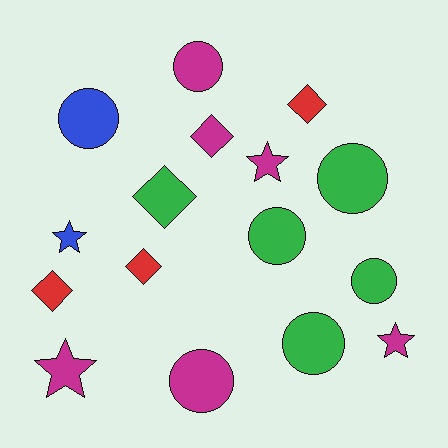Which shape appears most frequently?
Circle, with 7 objects.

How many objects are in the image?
There are 16 objects.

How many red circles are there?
There are no red circles.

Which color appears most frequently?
Magenta, with 6 objects.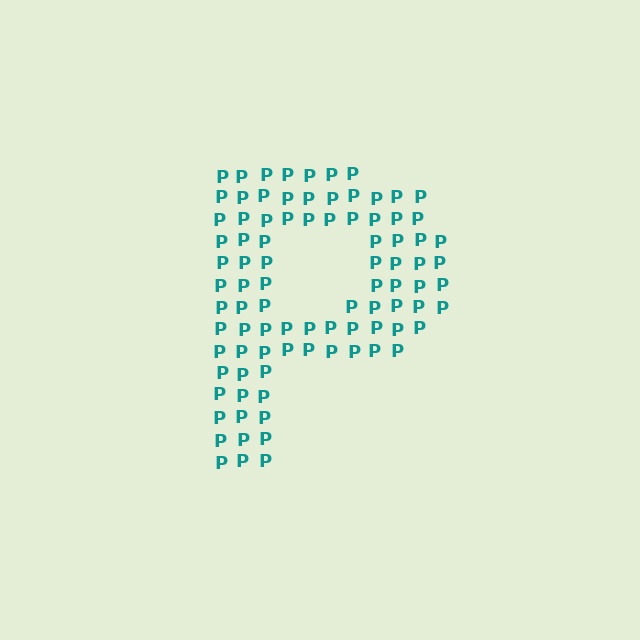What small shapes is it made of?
It is made of small letter P's.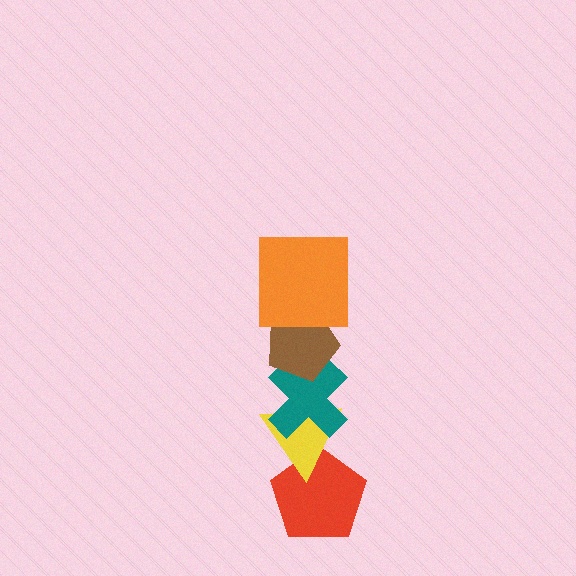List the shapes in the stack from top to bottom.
From top to bottom: the orange square, the brown pentagon, the teal cross, the yellow triangle, the red pentagon.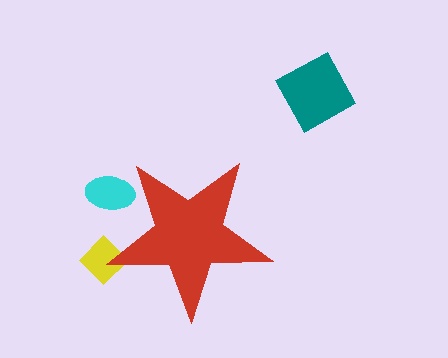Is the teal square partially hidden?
No, the teal square is fully visible.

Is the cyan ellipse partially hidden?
Yes, the cyan ellipse is partially hidden behind the red star.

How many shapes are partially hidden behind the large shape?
2 shapes are partially hidden.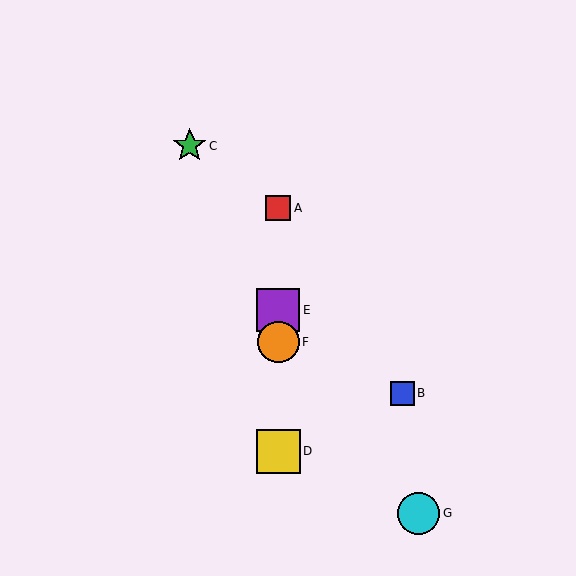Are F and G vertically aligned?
No, F is at x≈278 and G is at x≈419.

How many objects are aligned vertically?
4 objects (A, D, E, F) are aligned vertically.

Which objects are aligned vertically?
Objects A, D, E, F are aligned vertically.